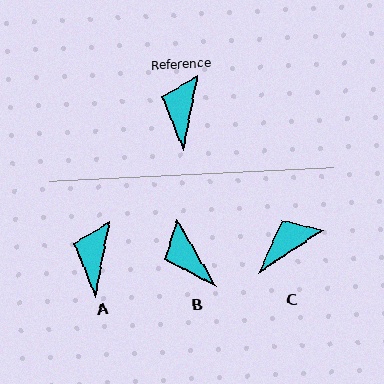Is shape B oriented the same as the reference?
No, it is off by about 41 degrees.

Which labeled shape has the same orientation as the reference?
A.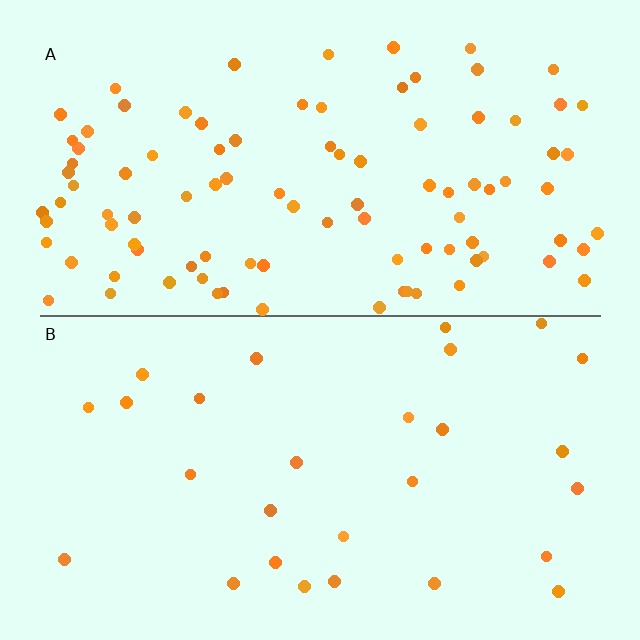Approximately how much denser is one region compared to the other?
Approximately 3.5× — region A over region B.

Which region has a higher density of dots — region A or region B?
A (the top).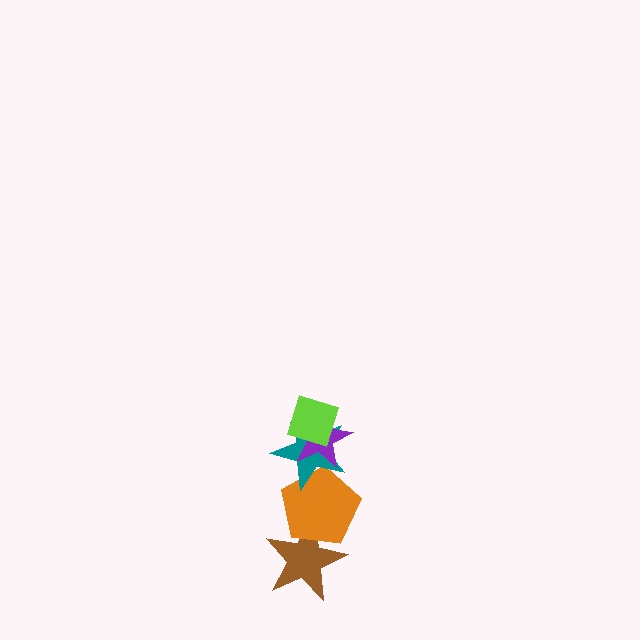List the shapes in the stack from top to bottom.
From top to bottom: the lime diamond, the purple star, the teal star, the orange pentagon, the brown star.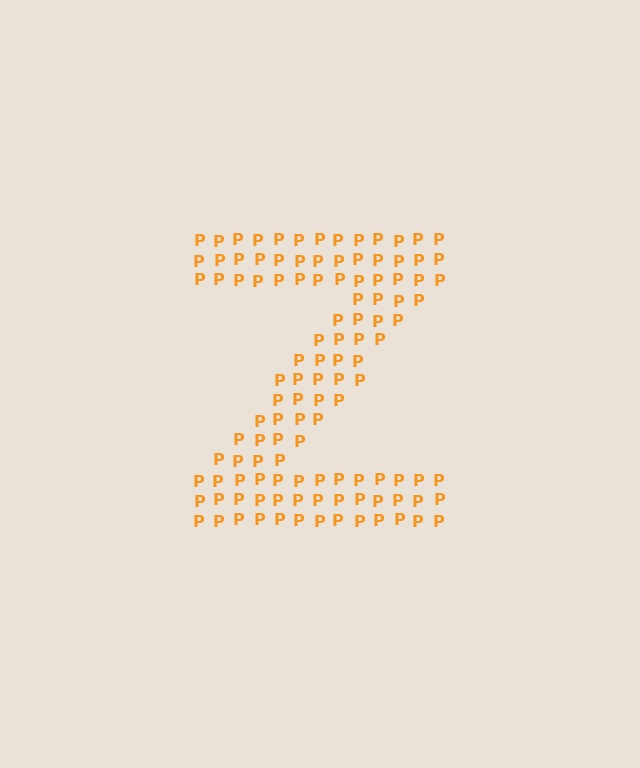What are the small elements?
The small elements are letter P's.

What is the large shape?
The large shape is the letter Z.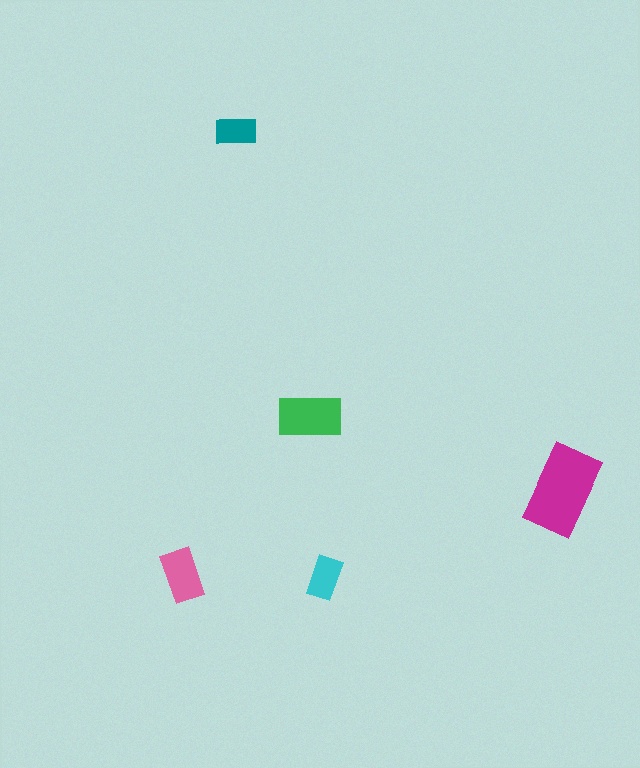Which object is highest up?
The teal rectangle is topmost.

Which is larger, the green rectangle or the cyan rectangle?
The green one.